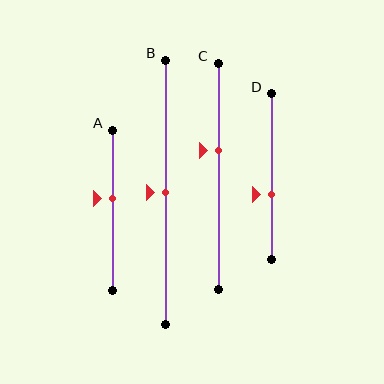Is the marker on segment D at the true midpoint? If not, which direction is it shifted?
No, the marker on segment D is shifted downward by about 11% of the segment length.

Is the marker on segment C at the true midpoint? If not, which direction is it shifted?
No, the marker on segment C is shifted upward by about 11% of the segment length.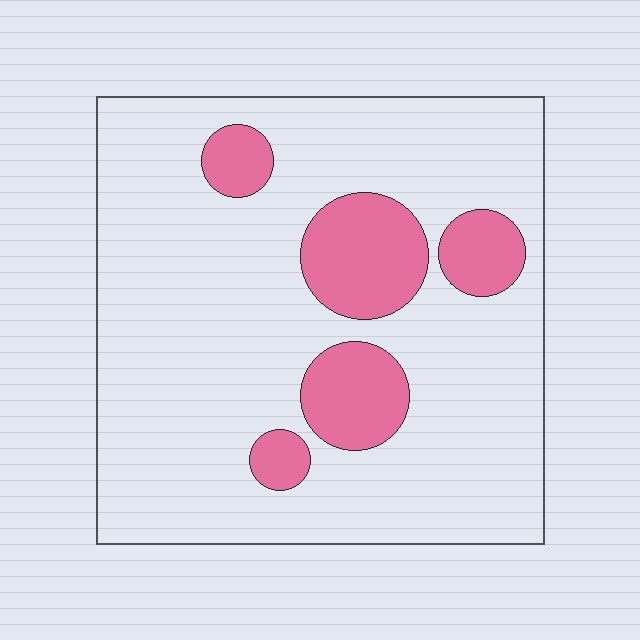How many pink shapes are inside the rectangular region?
5.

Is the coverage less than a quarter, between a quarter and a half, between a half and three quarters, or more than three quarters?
Less than a quarter.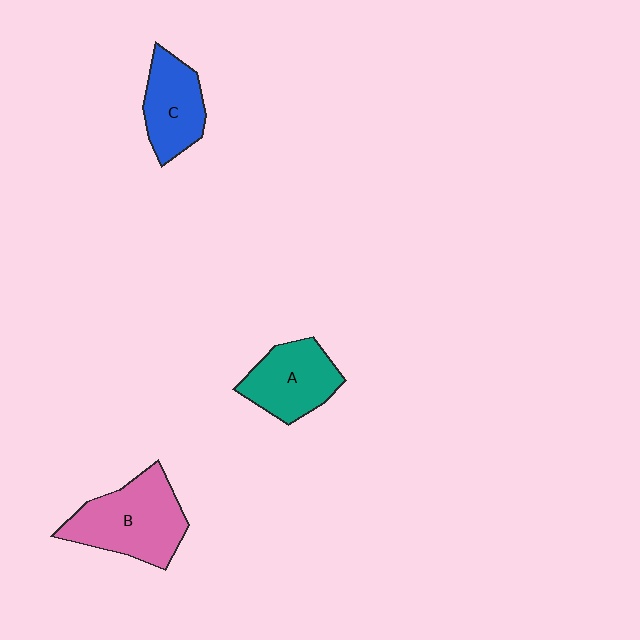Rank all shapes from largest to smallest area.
From largest to smallest: B (pink), A (teal), C (blue).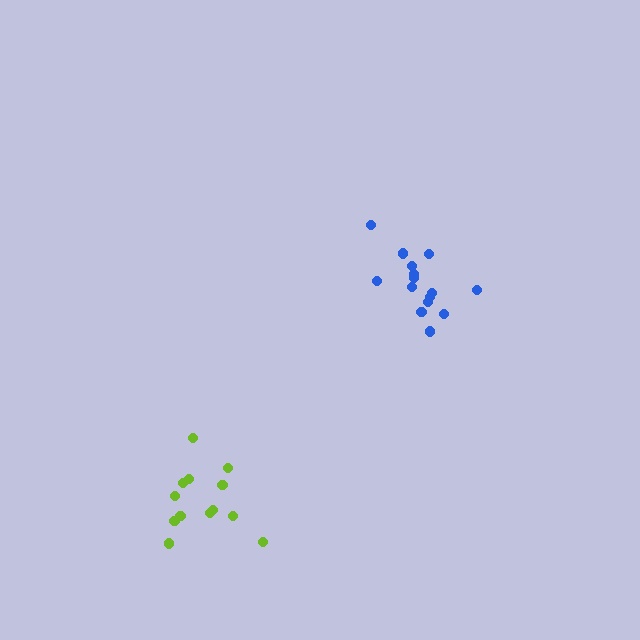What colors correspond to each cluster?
The clusters are colored: lime, blue.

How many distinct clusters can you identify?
There are 2 distinct clusters.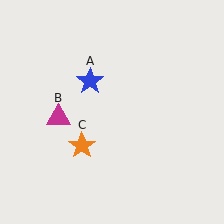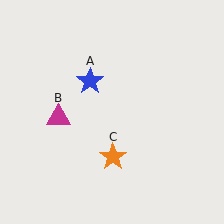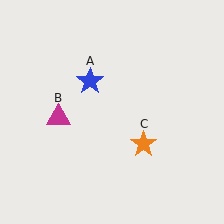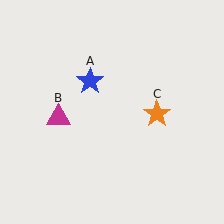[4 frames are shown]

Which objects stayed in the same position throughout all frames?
Blue star (object A) and magenta triangle (object B) remained stationary.